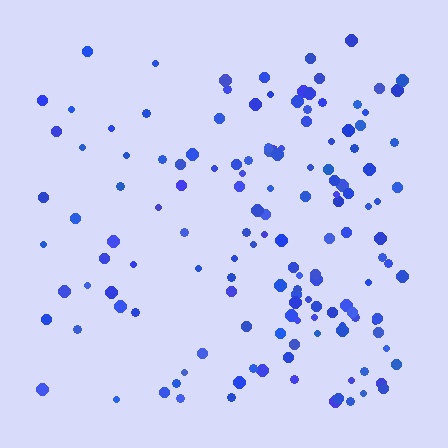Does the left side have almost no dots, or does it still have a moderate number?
Still a moderate number, just noticeably fewer than the right.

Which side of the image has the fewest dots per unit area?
The left.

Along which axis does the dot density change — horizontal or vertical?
Horizontal.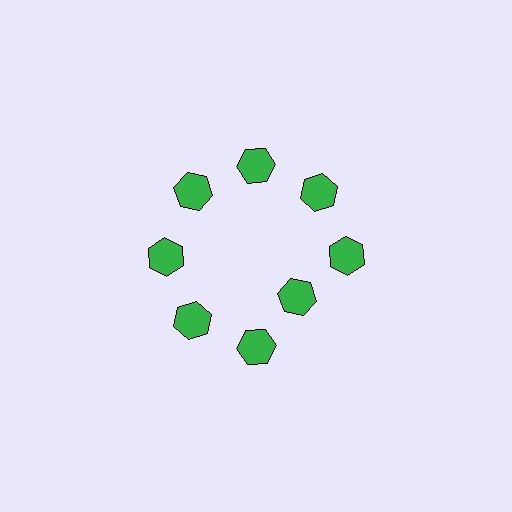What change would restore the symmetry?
The symmetry would be restored by moving it outward, back onto the ring so that all 8 hexagons sit at equal angles and equal distance from the center.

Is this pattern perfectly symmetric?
No. The 8 green hexagons are arranged in a ring, but one element near the 4 o'clock position is pulled inward toward the center, breaking the 8-fold rotational symmetry.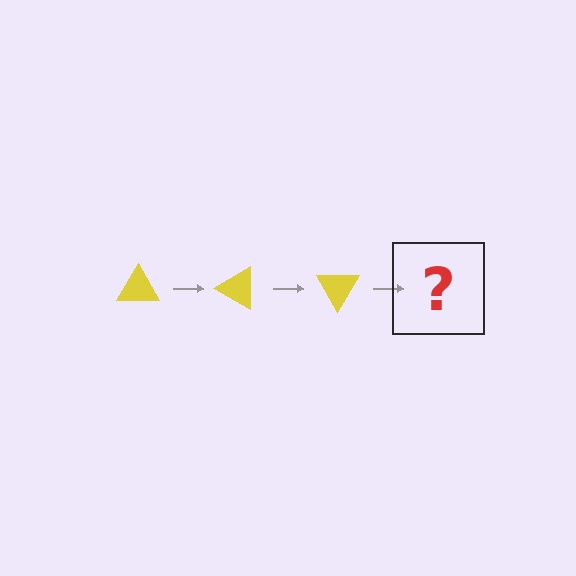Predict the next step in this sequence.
The next step is a yellow triangle rotated 90 degrees.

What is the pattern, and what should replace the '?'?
The pattern is that the triangle rotates 30 degrees each step. The '?' should be a yellow triangle rotated 90 degrees.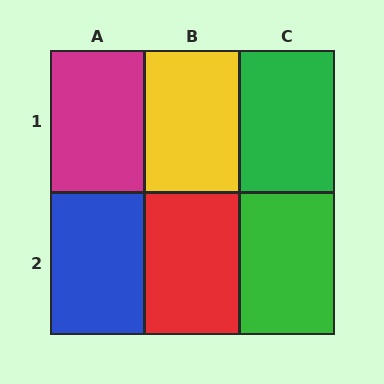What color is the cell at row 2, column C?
Green.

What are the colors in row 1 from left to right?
Magenta, yellow, green.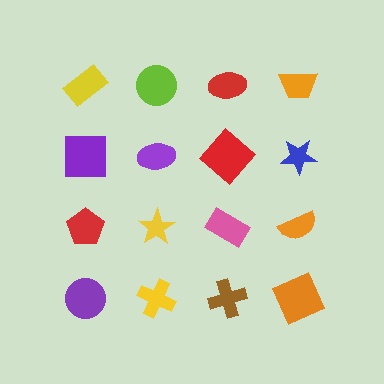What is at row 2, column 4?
A blue star.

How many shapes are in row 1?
4 shapes.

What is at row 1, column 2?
A lime circle.